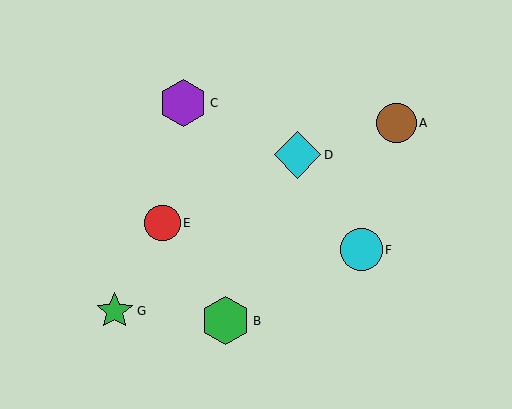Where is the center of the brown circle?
The center of the brown circle is at (397, 123).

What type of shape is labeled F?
Shape F is a cyan circle.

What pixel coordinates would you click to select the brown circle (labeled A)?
Click at (397, 123) to select the brown circle A.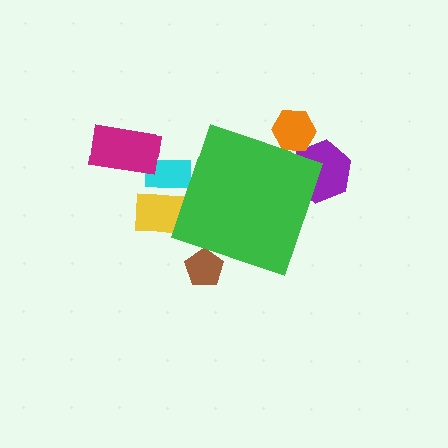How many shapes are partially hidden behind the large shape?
5 shapes are partially hidden.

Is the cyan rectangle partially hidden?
Yes, the cyan rectangle is partially hidden behind the green diamond.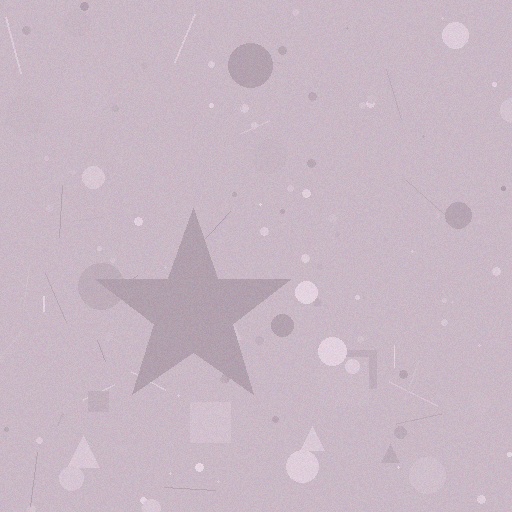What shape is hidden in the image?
A star is hidden in the image.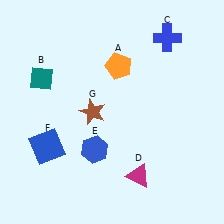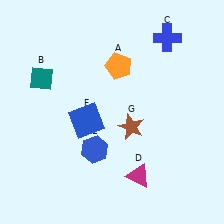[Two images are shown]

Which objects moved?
The objects that moved are: the blue square (F), the brown star (G).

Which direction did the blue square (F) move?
The blue square (F) moved right.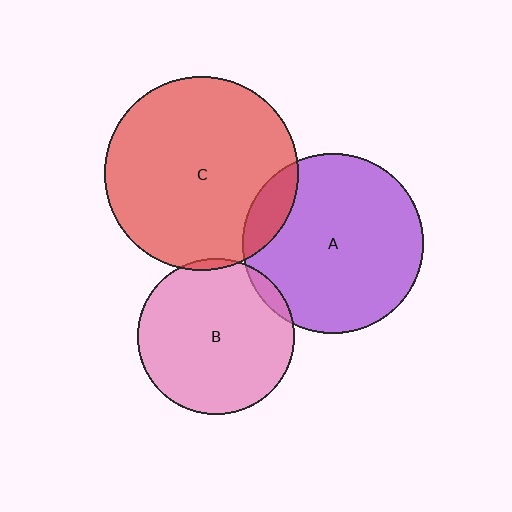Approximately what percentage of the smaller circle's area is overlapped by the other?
Approximately 5%.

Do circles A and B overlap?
Yes.